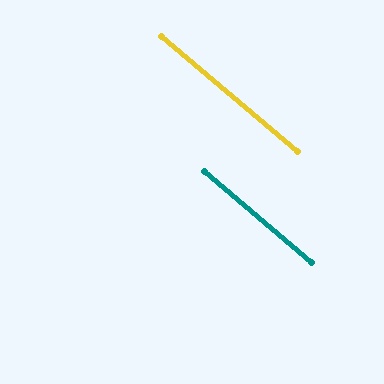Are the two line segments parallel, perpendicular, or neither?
Parallel — their directions differ by only 0.2°.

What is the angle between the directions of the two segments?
Approximately 0 degrees.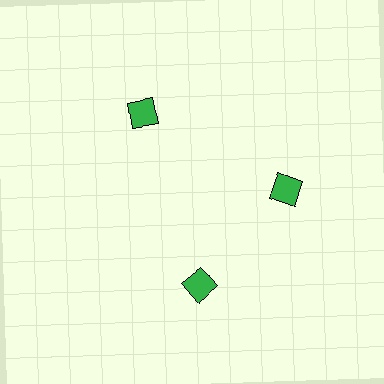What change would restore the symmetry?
The symmetry would be restored by rotating it back into even spacing with its neighbors so that all 3 squares sit at equal angles and equal distance from the center.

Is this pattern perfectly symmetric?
No. The 3 green squares are arranged in a ring, but one element near the 7 o'clock position is rotated out of alignment along the ring, breaking the 3-fold rotational symmetry.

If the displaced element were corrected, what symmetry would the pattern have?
It would have 3-fold rotational symmetry — the pattern would map onto itself every 120 degrees.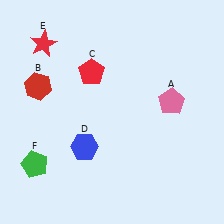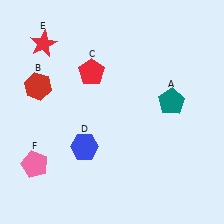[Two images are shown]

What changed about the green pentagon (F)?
In Image 1, F is green. In Image 2, it changed to pink.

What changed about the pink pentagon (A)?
In Image 1, A is pink. In Image 2, it changed to teal.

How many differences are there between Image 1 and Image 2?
There are 2 differences between the two images.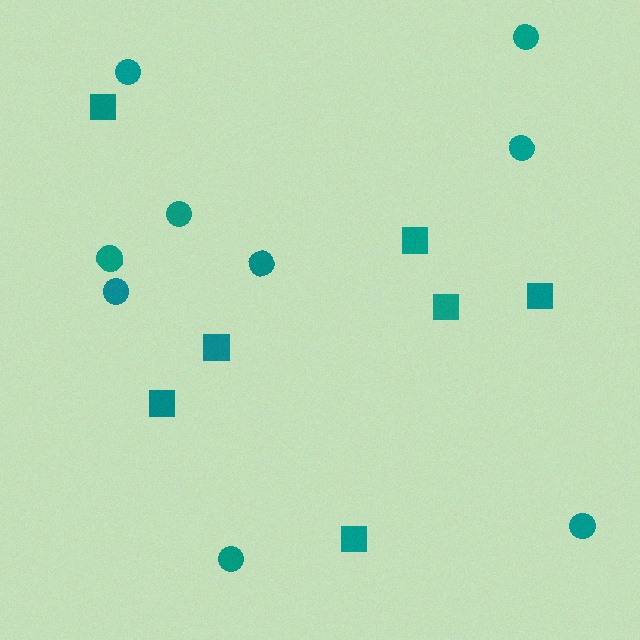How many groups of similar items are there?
There are 2 groups: one group of circles (9) and one group of squares (7).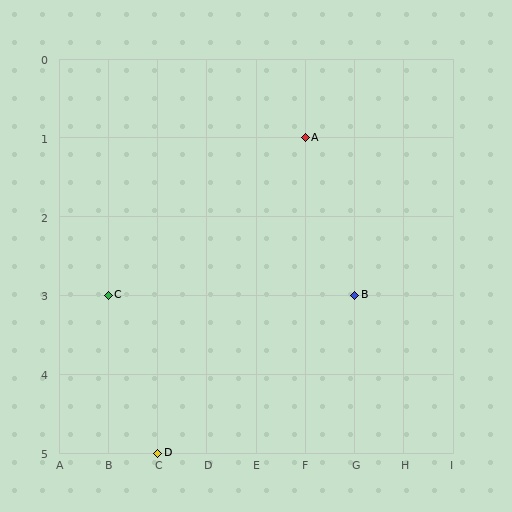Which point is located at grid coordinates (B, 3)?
Point C is at (B, 3).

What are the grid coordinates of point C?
Point C is at grid coordinates (B, 3).